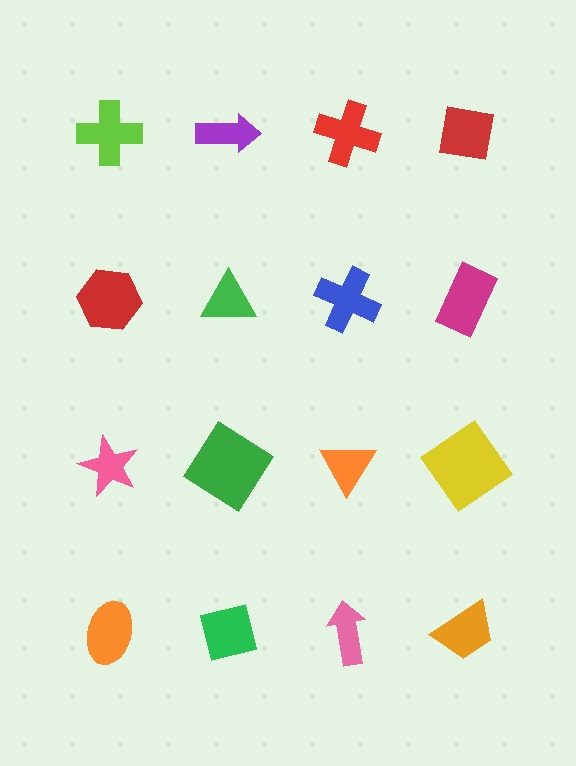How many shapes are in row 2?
4 shapes.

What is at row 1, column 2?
A purple arrow.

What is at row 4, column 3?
A pink arrow.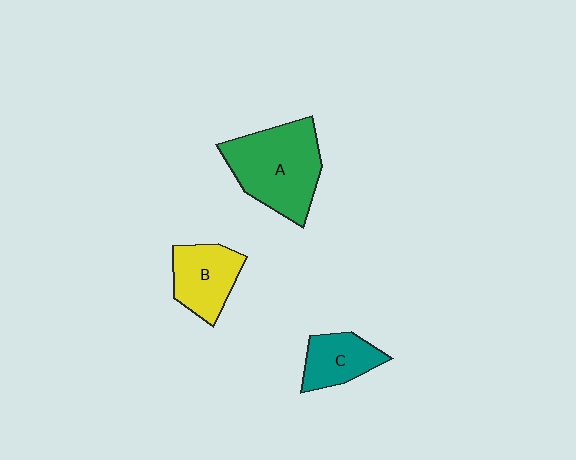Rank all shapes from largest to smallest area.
From largest to smallest: A (green), B (yellow), C (teal).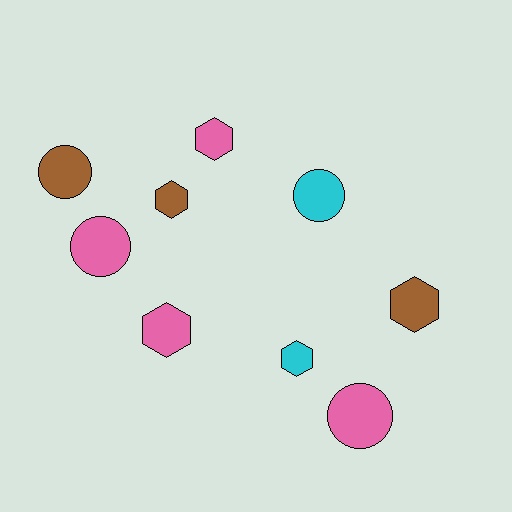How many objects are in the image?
There are 9 objects.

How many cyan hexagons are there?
There is 1 cyan hexagon.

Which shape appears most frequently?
Hexagon, with 5 objects.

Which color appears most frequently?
Pink, with 4 objects.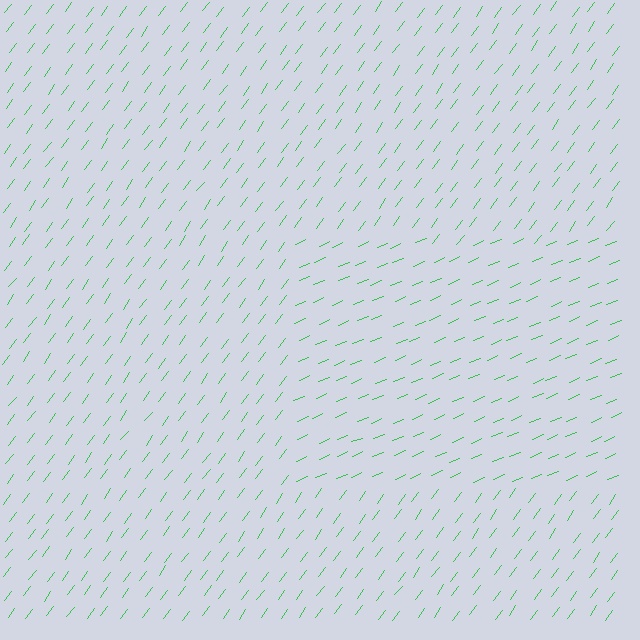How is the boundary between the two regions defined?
The boundary is defined purely by a change in line orientation (approximately 31 degrees difference). All lines are the same color and thickness.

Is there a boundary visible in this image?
Yes, there is a texture boundary formed by a change in line orientation.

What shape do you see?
I see a rectangle.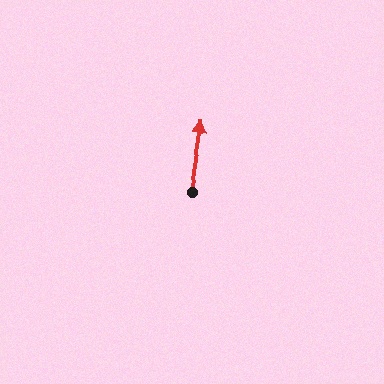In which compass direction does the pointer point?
North.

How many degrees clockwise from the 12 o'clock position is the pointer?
Approximately 9 degrees.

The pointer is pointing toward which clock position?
Roughly 12 o'clock.